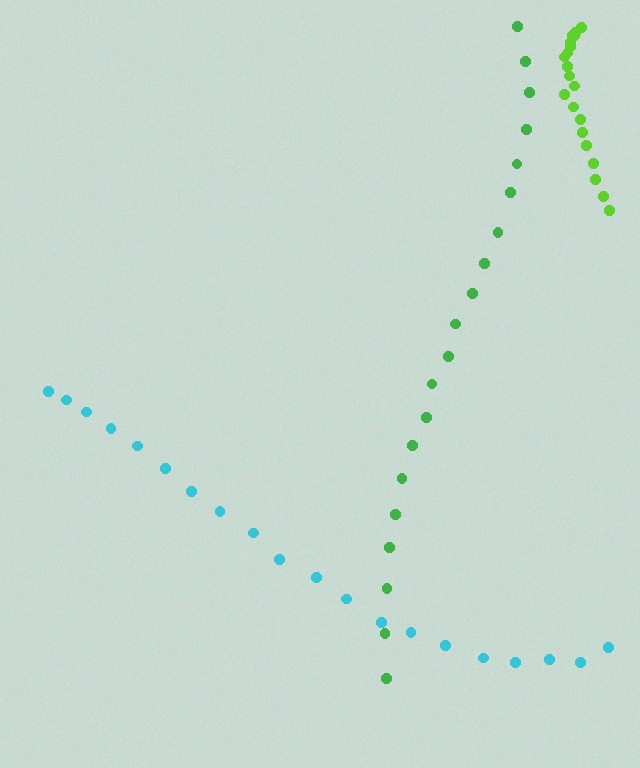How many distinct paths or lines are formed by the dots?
There are 3 distinct paths.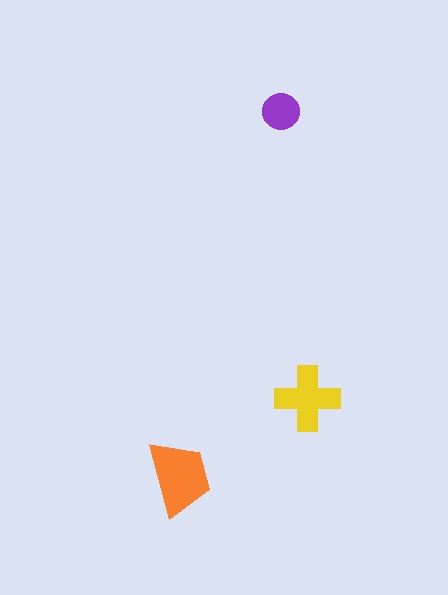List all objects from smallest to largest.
The purple circle, the yellow cross, the orange trapezoid.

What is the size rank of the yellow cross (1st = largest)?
2nd.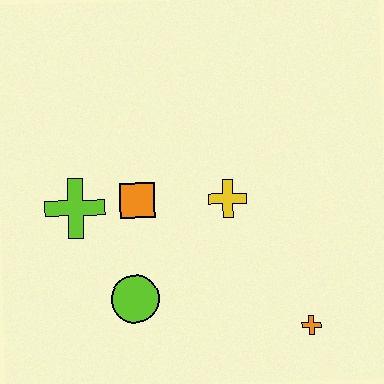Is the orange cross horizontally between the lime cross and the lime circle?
No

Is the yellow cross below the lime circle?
No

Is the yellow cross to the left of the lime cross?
No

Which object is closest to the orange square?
The lime cross is closest to the orange square.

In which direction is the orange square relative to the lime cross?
The orange square is to the right of the lime cross.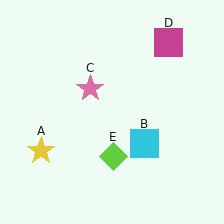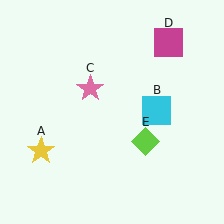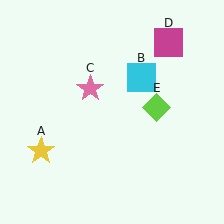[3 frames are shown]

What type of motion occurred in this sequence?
The cyan square (object B), lime diamond (object E) rotated counterclockwise around the center of the scene.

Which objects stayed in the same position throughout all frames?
Yellow star (object A) and pink star (object C) and magenta square (object D) remained stationary.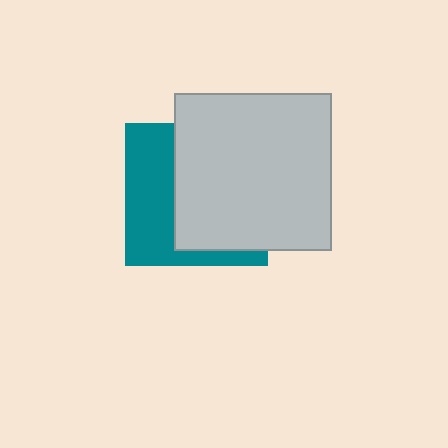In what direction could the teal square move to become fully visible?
The teal square could move left. That would shift it out from behind the light gray square entirely.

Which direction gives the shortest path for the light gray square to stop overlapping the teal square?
Moving right gives the shortest separation.